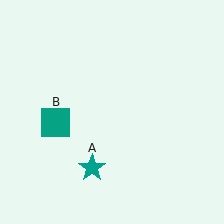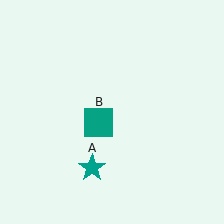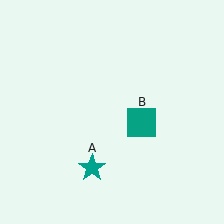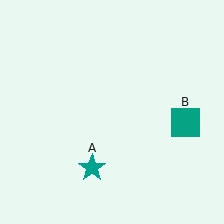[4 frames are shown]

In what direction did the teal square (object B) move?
The teal square (object B) moved right.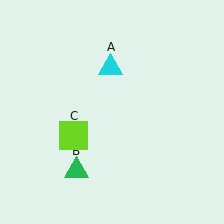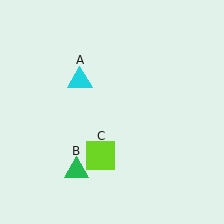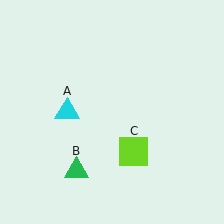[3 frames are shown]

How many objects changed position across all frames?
2 objects changed position: cyan triangle (object A), lime square (object C).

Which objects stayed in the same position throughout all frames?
Green triangle (object B) remained stationary.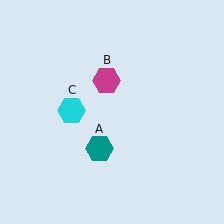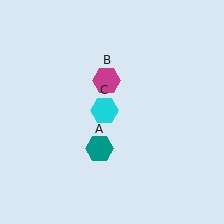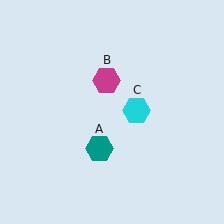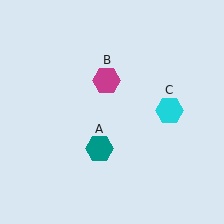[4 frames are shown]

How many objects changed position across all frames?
1 object changed position: cyan hexagon (object C).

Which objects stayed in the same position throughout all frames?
Teal hexagon (object A) and magenta hexagon (object B) remained stationary.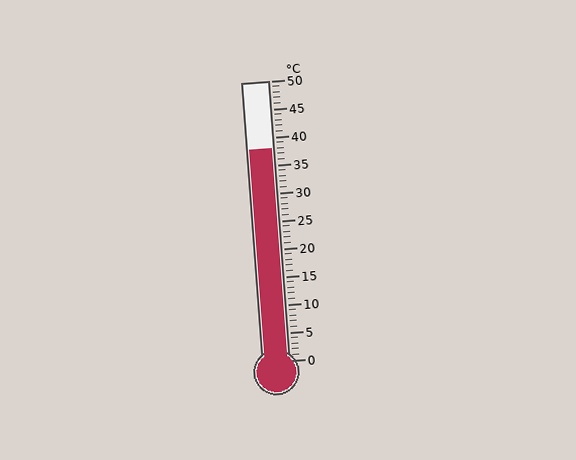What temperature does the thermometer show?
The thermometer shows approximately 38°C.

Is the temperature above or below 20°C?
The temperature is above 20°C.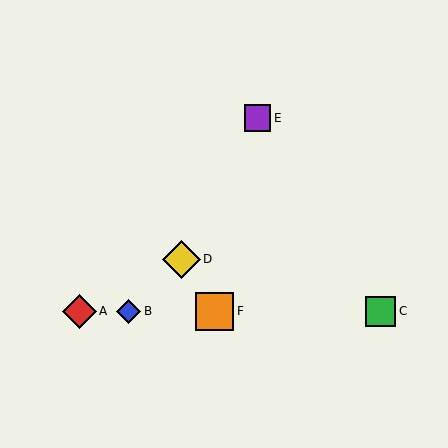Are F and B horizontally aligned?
Yes, both are at y≈311.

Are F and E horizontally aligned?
No, F is at y≈311 and E is at y≈118.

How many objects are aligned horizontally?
4 objects (A, B, C, F) are aligned horizontally.